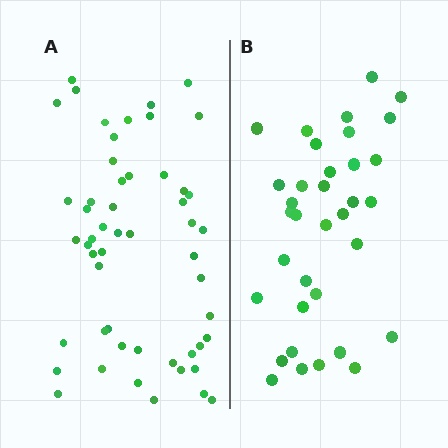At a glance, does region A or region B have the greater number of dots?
Region A (the left region) has more dots.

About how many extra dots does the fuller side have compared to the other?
Region A has approximately 20 more dots than region B.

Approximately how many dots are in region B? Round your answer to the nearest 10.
About 40 dots. (The exact count is 35, which rounds to 40.)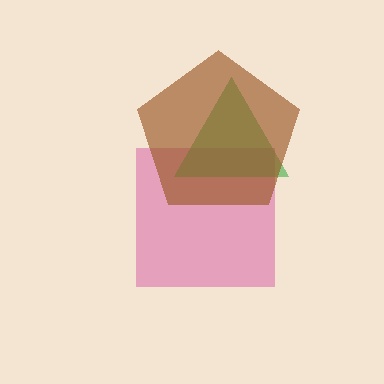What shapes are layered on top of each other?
The layered shapes are: a pink square, a green triangle, a brown pentagon.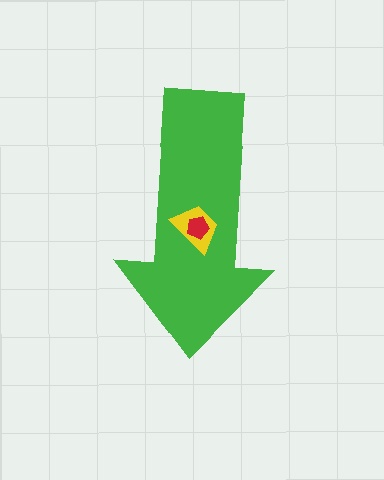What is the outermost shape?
The green arrow.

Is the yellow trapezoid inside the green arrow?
Yes.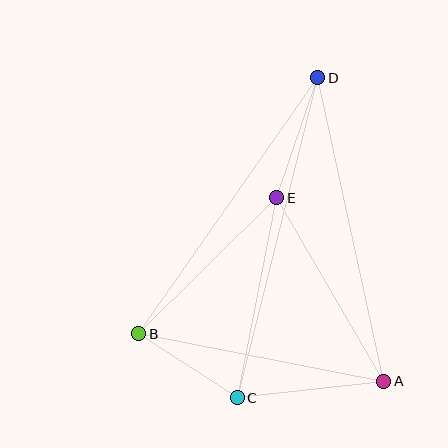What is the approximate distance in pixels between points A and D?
The distance between A and D is approximately 310 pixels.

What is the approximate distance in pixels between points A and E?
The distance between A and E is approximately 213 pixels.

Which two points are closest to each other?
Points B and C are closest to each other.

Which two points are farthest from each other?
Points C and D are farthest from each other.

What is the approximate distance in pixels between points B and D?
The distance between B and D is approximately 313 pixels.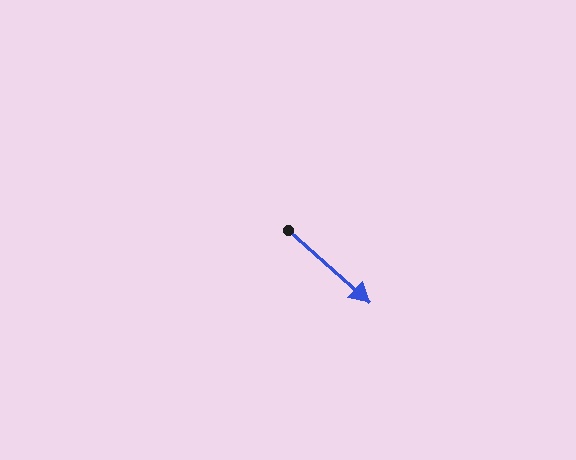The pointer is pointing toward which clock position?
Roughly 4 o'clock.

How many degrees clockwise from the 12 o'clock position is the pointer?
Approximately 132 degrees.